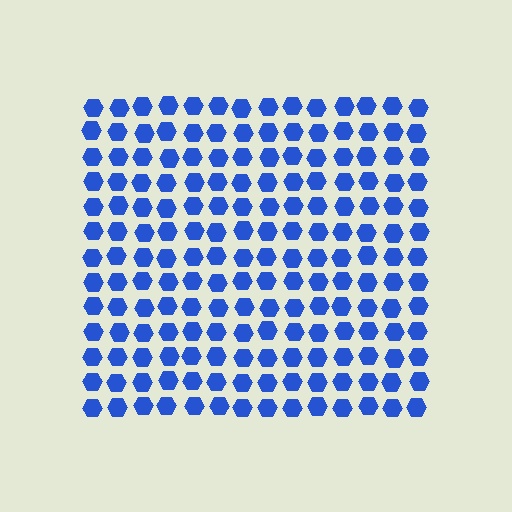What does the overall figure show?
The overall figure shows a square.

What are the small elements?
The small elements are hexagons.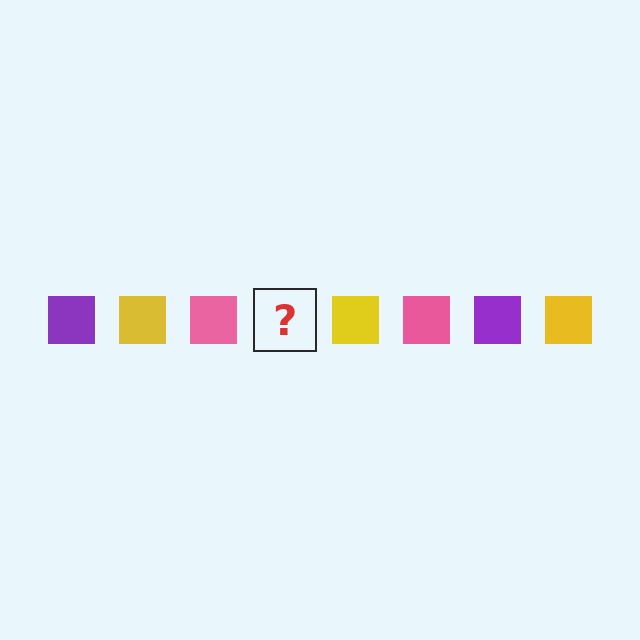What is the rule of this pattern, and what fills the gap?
The rule is that the pattern cycles through purple, yellow, pink squares. The gap should be filled with a purple square.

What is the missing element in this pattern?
The missing element is a purple square.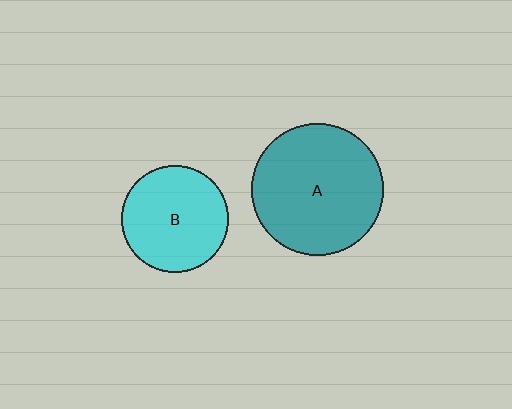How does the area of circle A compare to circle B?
Approximately 1.5 times.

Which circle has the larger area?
Circle A (teal).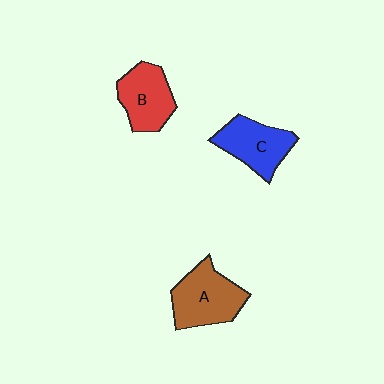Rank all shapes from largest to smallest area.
From largest to smallest: A (brown), C (blue), B (red).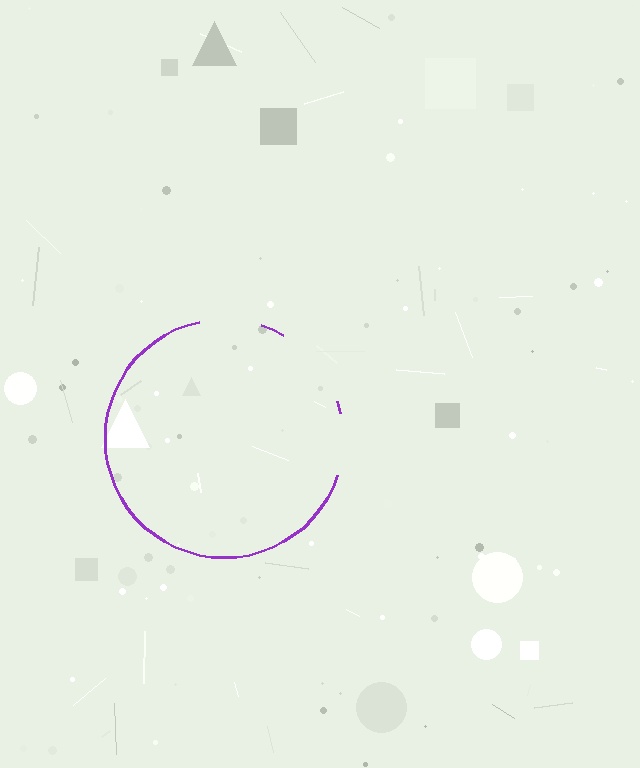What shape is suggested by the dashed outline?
The dashed outline suggests a circle.